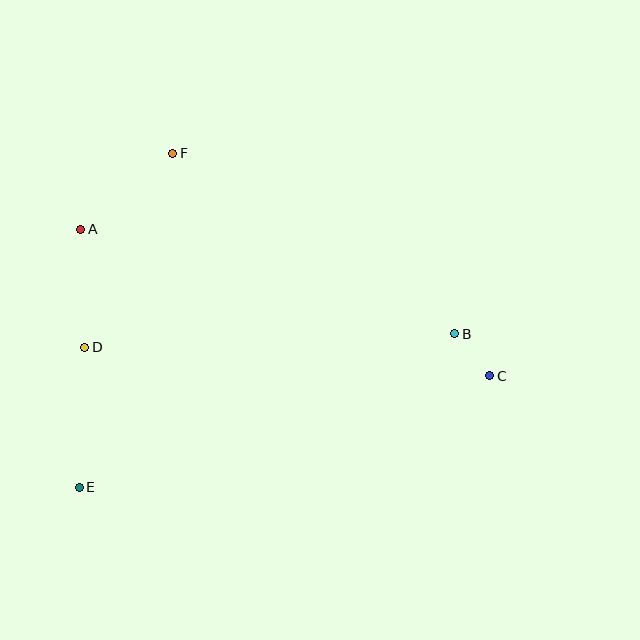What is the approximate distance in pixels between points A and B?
The distance between A and B is approximately 388 pixels.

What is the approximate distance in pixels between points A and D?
The distance between A and D is approximately 118 pixels.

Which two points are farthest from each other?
Points A and C are farthest from each other.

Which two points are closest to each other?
Points B and C are closest to each other.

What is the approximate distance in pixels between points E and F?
The distance between E and F is approximately 347 pixels.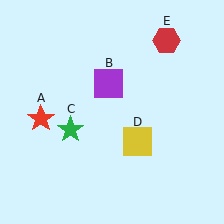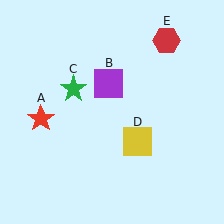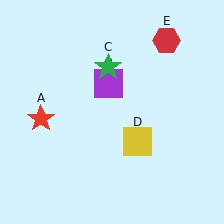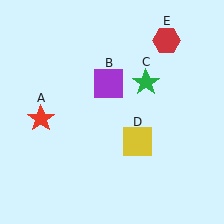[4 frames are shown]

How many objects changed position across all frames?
1 object changed position: green star (object C).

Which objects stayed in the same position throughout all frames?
Red star (object A) and purple square (object B) and yellow square (object D) and red hexagon (object E) remained stationary.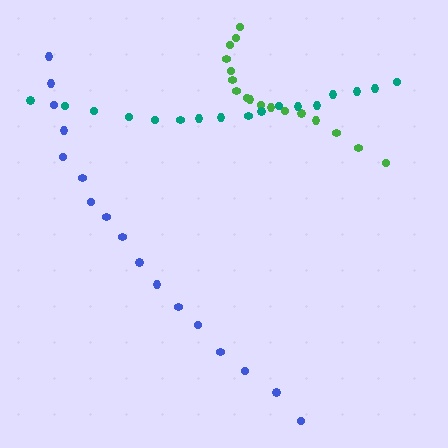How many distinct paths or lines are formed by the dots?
There are 3 distinct paths.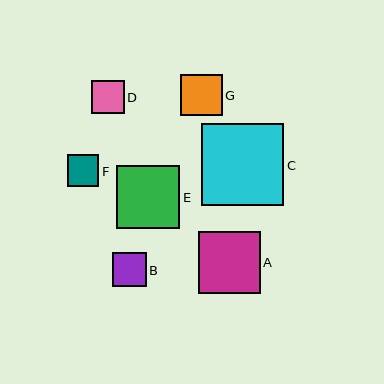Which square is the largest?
Square C is the largest with a size of approximately 82 pixels.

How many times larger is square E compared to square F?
Square E is approximately 2.0 times the size of square F.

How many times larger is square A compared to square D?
Square A is approximately 1.9 times the size of square D.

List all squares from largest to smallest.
From largest to smallest: C, E, A, G, B, D, F.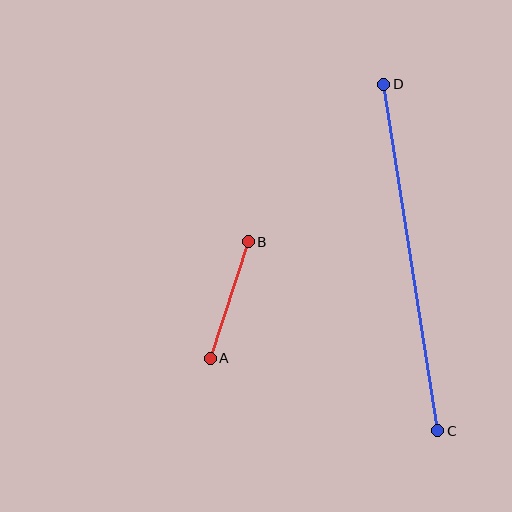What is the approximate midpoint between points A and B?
The midpoint is at approximately (229, 300) pixels.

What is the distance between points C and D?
The distance is approximately 351 pixels.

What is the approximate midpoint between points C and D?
The midpoint is at approximately (411, 258) pixels.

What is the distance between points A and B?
The distance is approximately 122 pixels.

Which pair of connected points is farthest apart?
Points C and D are farthest apart.